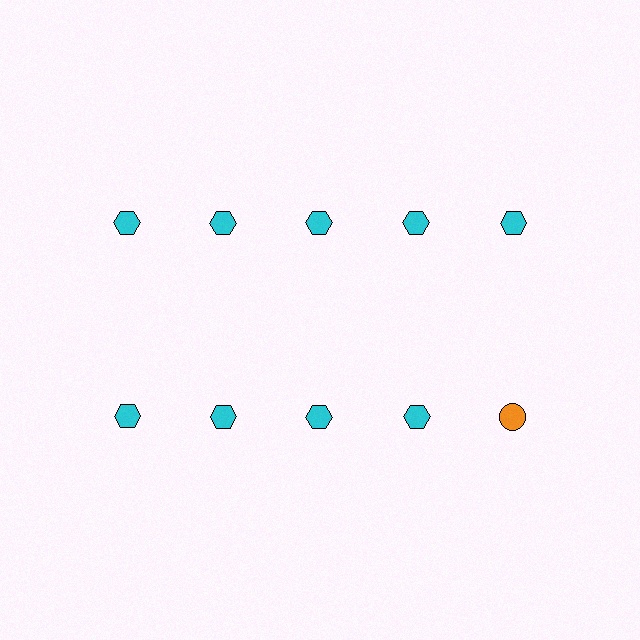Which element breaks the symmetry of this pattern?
The orange circle in the second row, rightmost column breaks the symmetry. All other shapes are cyan hexagons.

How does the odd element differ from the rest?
It differs in both color (orange instead of cyan) and shape (circle instead of hexagon).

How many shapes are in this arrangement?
There are 10 shapes arranged in a grid pattern.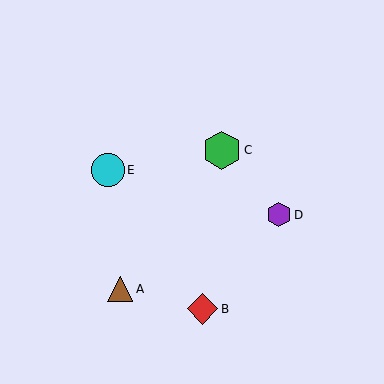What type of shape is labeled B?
Shape B is a red diamond.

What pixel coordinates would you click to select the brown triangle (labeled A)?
Click at (120, 289) to select the brown triangle A.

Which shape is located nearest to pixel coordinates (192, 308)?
The red diamond (labeled B) at (203, 309) is nearest to that location.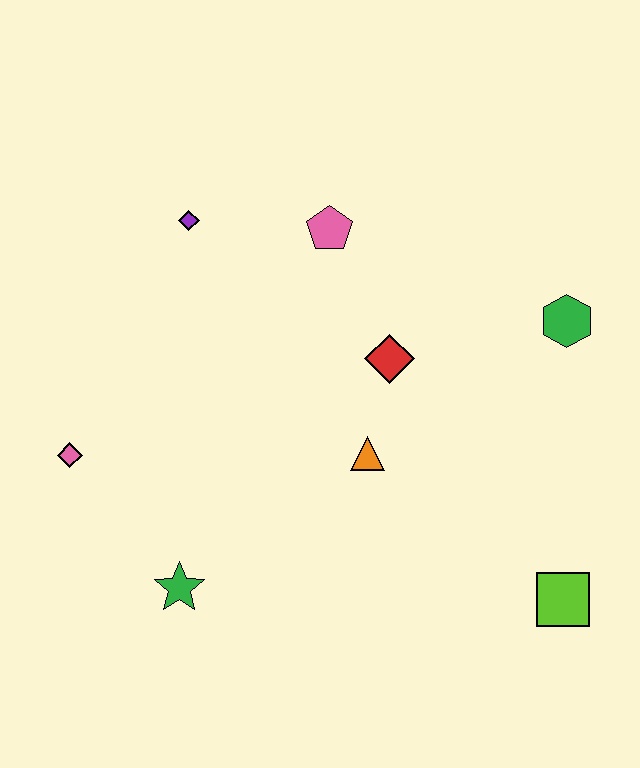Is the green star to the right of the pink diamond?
Yes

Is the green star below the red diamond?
Yes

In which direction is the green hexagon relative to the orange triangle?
The green hexagon is to the right of the orange triangle.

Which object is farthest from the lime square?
The purple diamond is farthest from the lime square.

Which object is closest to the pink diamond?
The green star is closest to the pink diamond.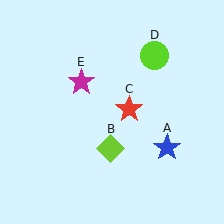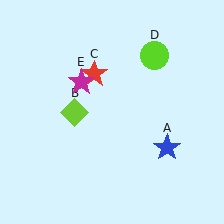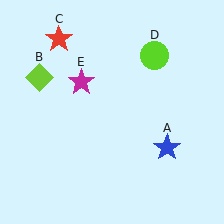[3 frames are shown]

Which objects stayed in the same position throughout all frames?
Blue star (object A) and lime circle (object D) and magenta star (object E) remained stationary.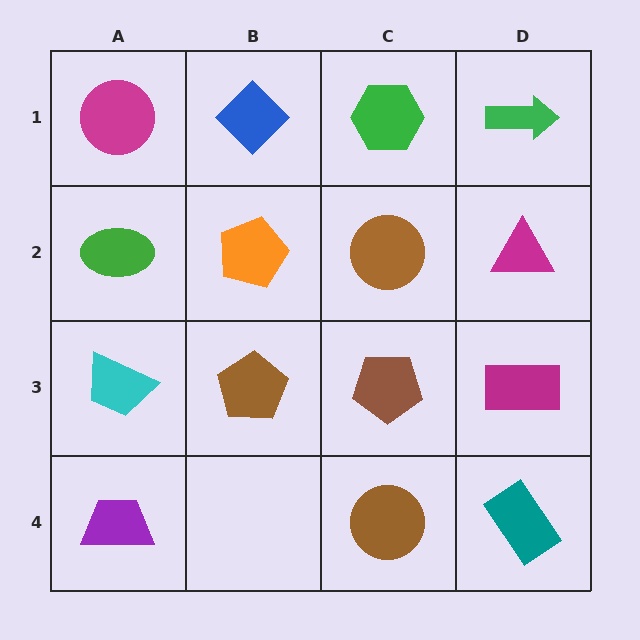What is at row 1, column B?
A blue diamond.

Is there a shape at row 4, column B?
No, that cell is empty.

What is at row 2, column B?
An orange pentagon.